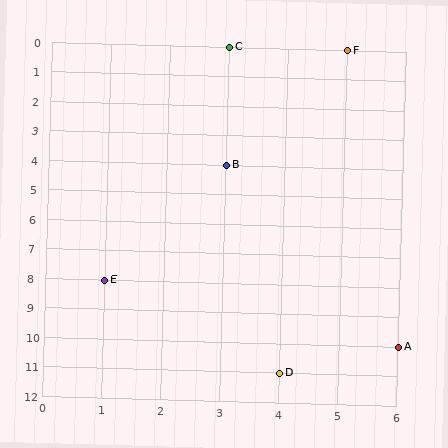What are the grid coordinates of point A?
Point A is at grid coordinates (6, 10).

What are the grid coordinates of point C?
Point C is at grid coordinates (3, 0).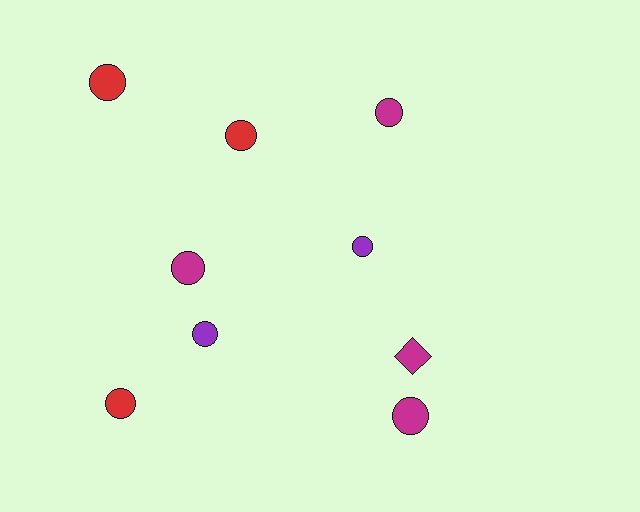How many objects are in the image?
There are 9 objects.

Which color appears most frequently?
Magenta, with 4 objects.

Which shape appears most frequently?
Circle, with 8 objects.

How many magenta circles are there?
There are 3 magenta circles.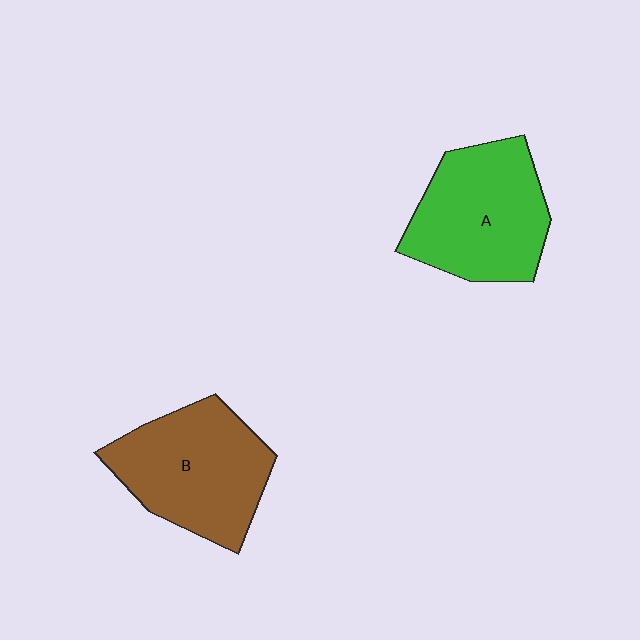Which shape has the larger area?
Shape B (brown).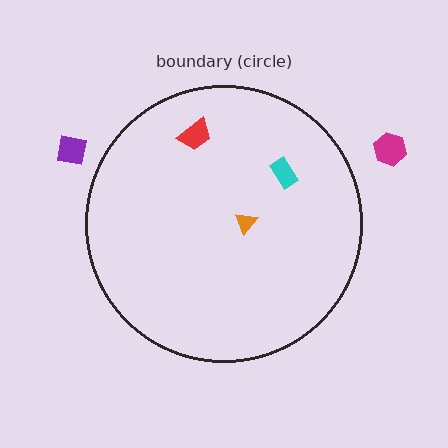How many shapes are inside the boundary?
3 inside, 2 outside.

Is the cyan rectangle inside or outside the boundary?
Inside.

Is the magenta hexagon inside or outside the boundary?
Outside.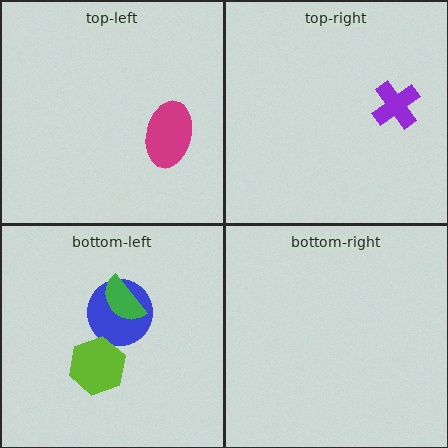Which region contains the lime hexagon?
The bottom-left region.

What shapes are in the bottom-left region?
The blue circle, the lime hexagon, the green semicircle.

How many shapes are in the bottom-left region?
3.